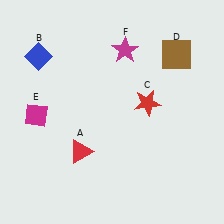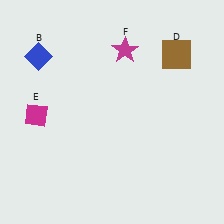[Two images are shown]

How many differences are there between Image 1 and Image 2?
There are 2 differences between the two images.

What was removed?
The red triangle (A), the red star (C) were removed in Image 2.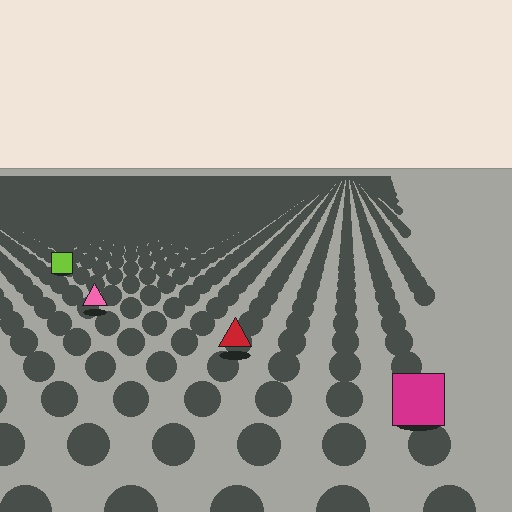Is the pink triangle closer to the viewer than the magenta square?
No. The magenta square is closer — you can tell from the texture gradient: the ground texture is coarser near it.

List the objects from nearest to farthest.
From nearest to farthest: the magenta square, the red triangle, the pink triangle, the lime square.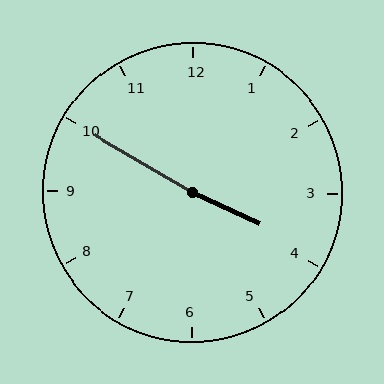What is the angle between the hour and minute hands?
Approximately 175 degrees.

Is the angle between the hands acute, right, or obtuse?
It is obtuse.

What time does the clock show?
3:50.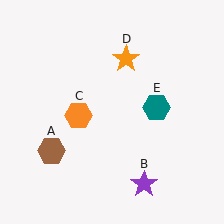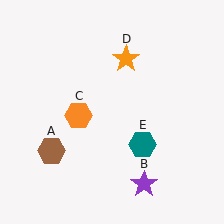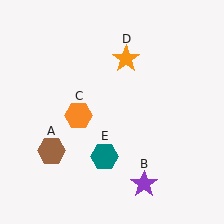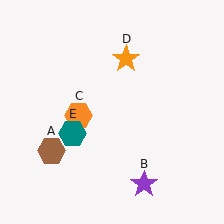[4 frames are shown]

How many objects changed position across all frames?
1 object changed position: teal hexagon (object E).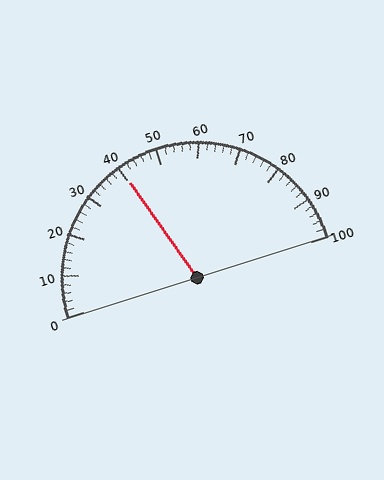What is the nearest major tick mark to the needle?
The nearest major tick mark is 40.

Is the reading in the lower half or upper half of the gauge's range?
The reading is in the lower half of the range (0 to 100).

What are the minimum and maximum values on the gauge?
The gauge ranges from 0 to 100.